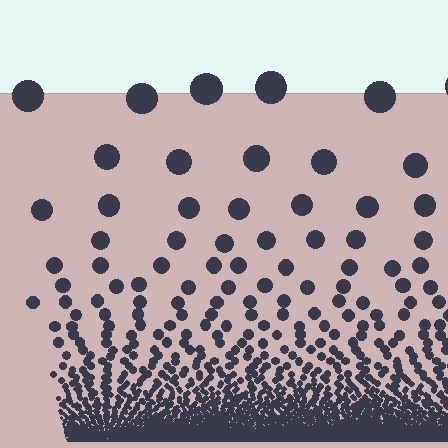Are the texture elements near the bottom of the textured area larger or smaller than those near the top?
Smaller. The gradient is inverted — elements near the bottom are smaller and denser.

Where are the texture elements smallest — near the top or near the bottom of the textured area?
Near the bottom.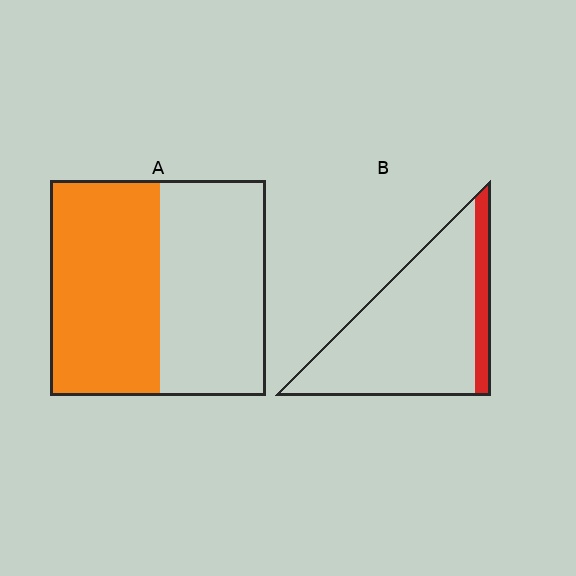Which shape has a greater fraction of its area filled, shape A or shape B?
Shape A.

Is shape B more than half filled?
No.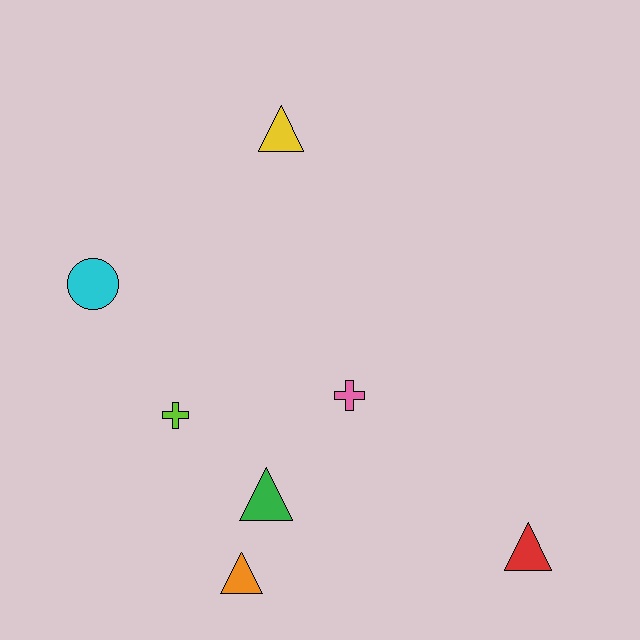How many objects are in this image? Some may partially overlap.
There are 7 objects.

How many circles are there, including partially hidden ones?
There is 1 circle.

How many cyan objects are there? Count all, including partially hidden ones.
There is 1 cyan object.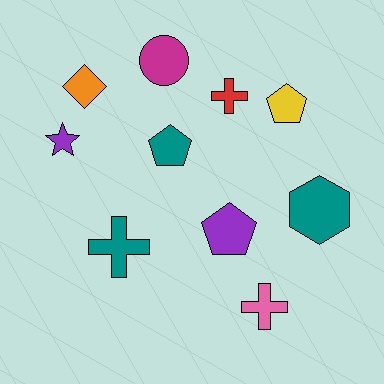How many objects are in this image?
There are 10 objects.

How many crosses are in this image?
There are 3 crosses.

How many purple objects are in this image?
There are 2 purple objects.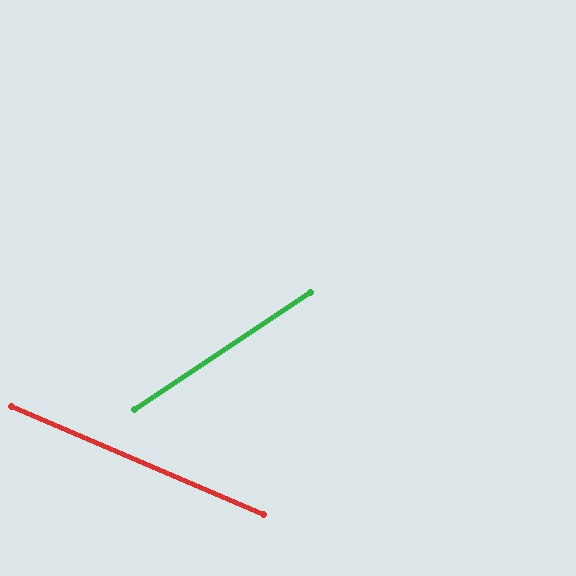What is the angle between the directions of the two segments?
Approximately 57 degrees.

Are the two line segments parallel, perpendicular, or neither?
Neither parallel nor perpendicular — they differ by about 57°.